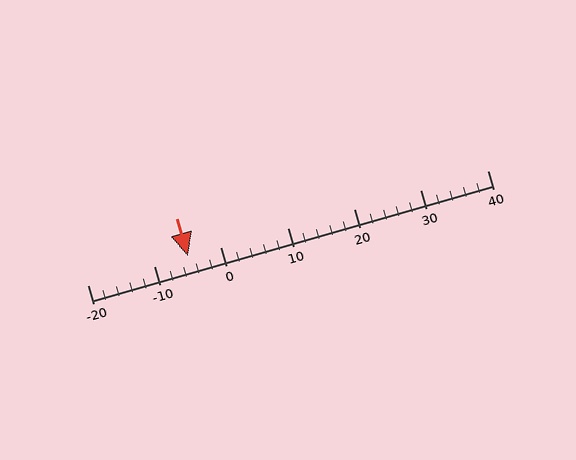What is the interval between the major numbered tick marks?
The major tick marks are spaced 10 units apart.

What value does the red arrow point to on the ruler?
The red arrow points to approximately -5.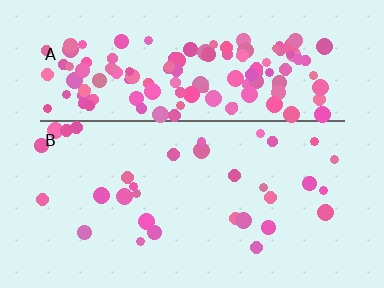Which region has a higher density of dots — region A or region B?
A (the top).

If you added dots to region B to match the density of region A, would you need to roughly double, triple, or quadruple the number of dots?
Approximately quadruple.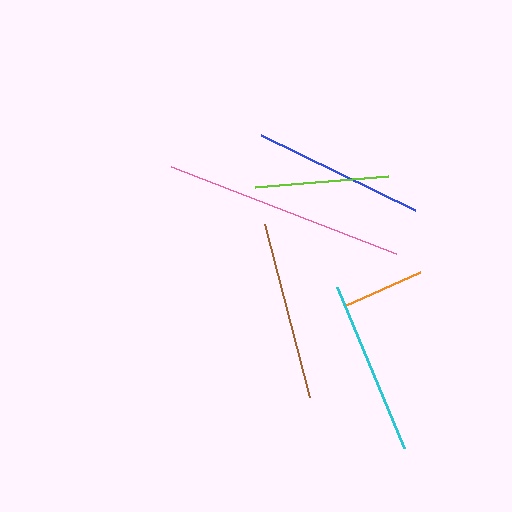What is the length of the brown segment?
The brown segment is approximately 179 pixels long.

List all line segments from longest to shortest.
From longest to shortest: pink, brown, cyan, blue, lime, orange.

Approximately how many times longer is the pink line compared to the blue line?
The pink line is approximately 1.4 times the length of the blue line.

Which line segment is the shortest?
The orange line is the shortest at approximately 83 pixels.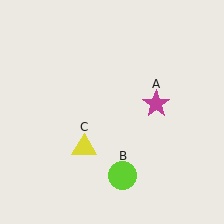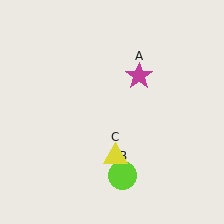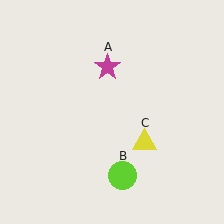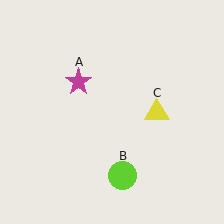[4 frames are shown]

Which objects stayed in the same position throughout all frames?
Lime circle (object B) remained stationary.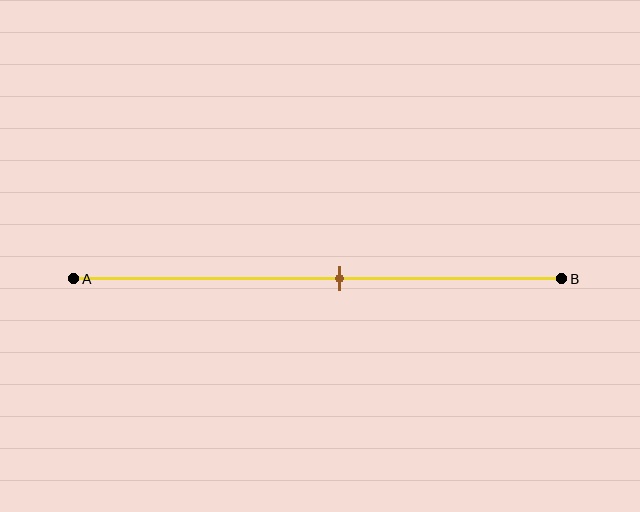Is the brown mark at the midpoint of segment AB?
No, the mark is at about 55% from A, not at the 50% midpoint.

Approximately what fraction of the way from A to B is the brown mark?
The brown mark is approximately 55% of the way from A to B.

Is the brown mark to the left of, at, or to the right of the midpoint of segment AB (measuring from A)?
The brown mark is to the right of the midpoint of segment AB.